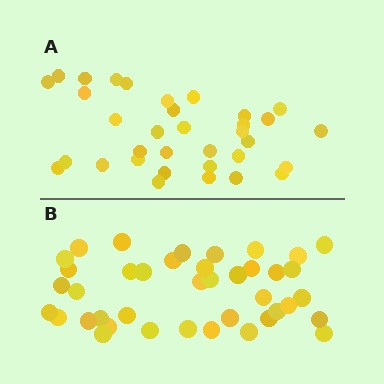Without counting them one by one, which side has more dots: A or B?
Region B (the bottom region) has more dots.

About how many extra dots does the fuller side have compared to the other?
Region B has about 6 more dots than region A.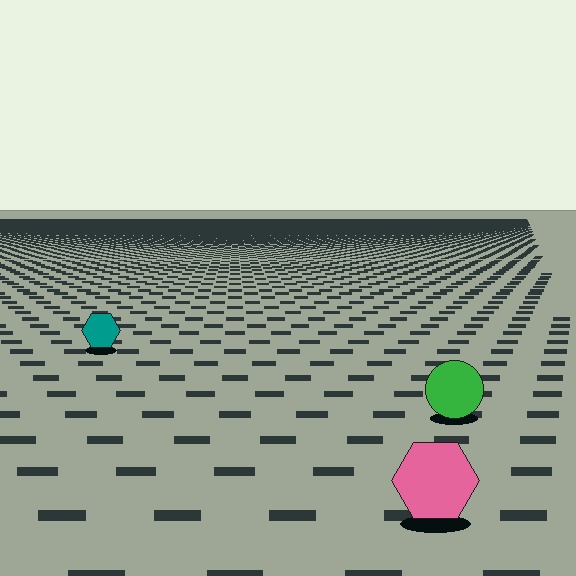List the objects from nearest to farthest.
From nearest to farthest: the pink hexagon, the green circle, the teal hexagon.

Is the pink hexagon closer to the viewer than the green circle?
Yes. The pink hexagon is closer — you can tell from the texture gradient: the ground texture is coarser near it.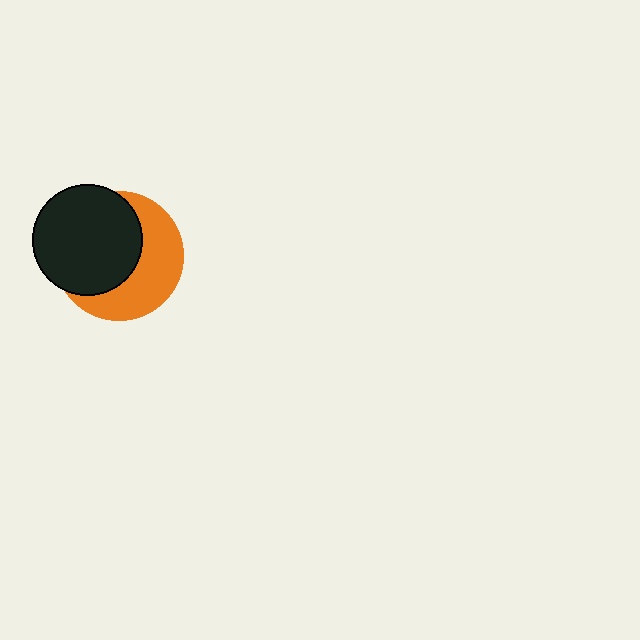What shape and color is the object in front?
The object in front is a black circle.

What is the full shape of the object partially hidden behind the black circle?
The partially hidden object is an orange circle.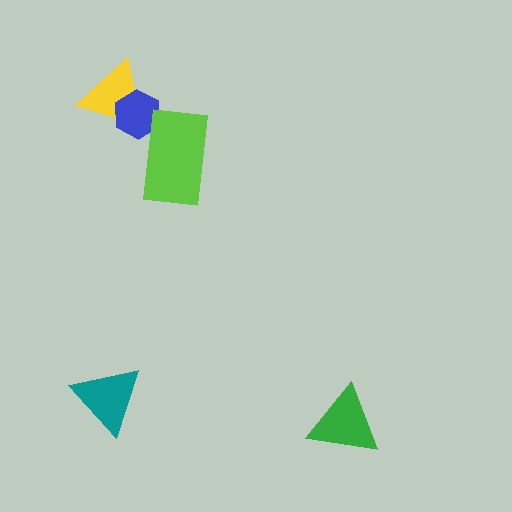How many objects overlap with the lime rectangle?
1 object overlaps with the lime rectangle.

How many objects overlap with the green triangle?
0 objects overlap with the green triangle.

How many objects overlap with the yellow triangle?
1 object overlaps with the yellow triangle.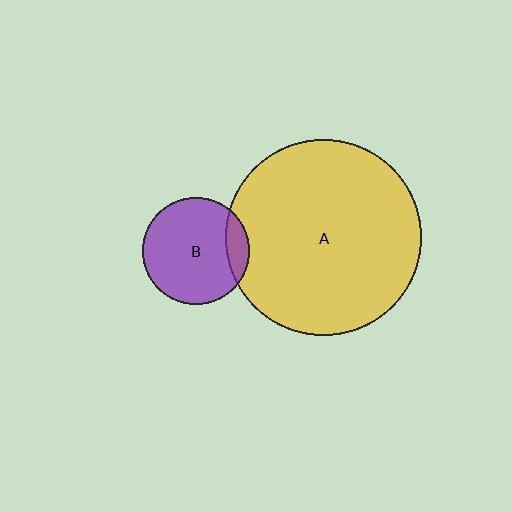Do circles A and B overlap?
Yes.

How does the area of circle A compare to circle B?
Approximately 3.4 times.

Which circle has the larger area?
Circle A (yellow).